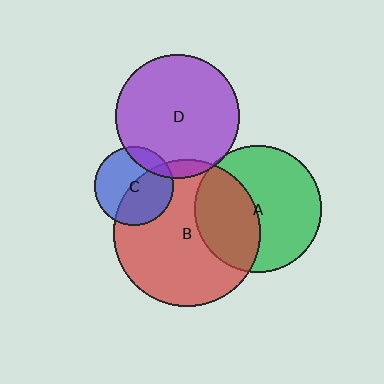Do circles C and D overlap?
Yes.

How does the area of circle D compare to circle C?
Approximately 2.5 times.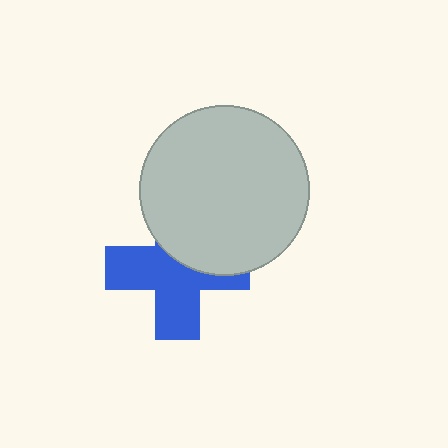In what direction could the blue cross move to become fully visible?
The blue cross could move down. That would shift it out from behind the light gray circle entirely.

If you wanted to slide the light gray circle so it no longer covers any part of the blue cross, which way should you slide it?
Slide it up — that is the most direct way to separate the two shapes.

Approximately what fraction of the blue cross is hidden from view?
Roughly 40% of the blue cross is hidden behind the light gray circle.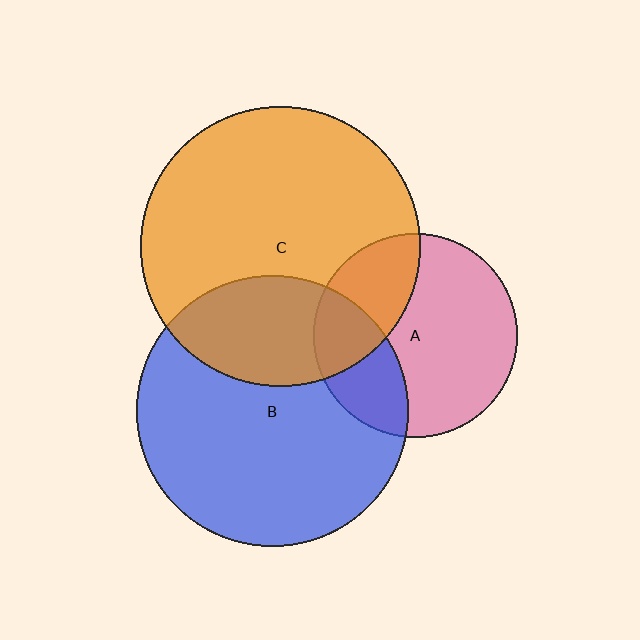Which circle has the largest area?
Circle C (orange).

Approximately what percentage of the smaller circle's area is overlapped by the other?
Approximately 30%.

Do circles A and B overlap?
Yes.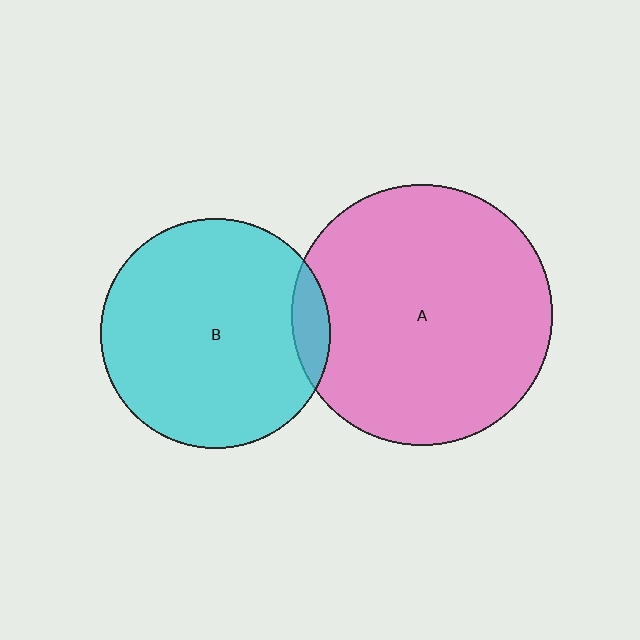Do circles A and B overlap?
Yes.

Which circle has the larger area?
Circle A (pink).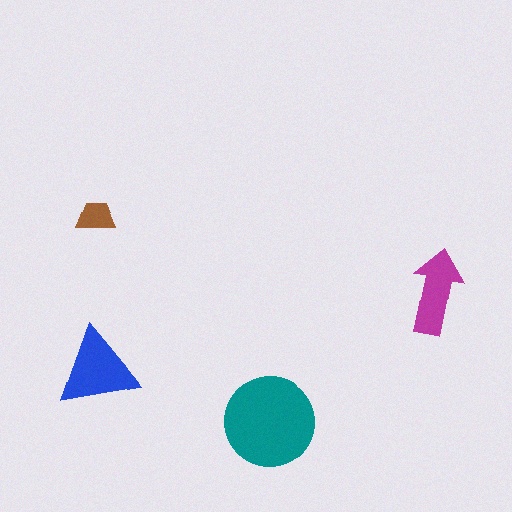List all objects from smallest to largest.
The brown trapezoid, the magenta arrow, the blue triangle, the teal circle.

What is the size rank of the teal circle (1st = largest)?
1st.